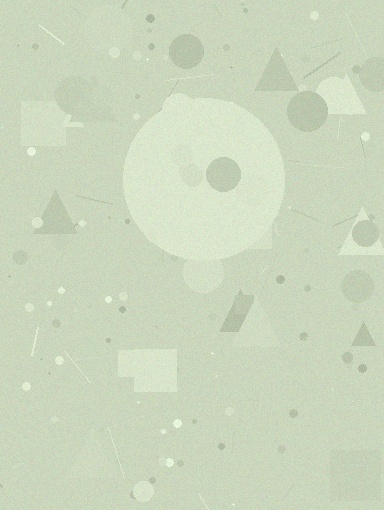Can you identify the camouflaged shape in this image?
The camouflaged shape is a circle.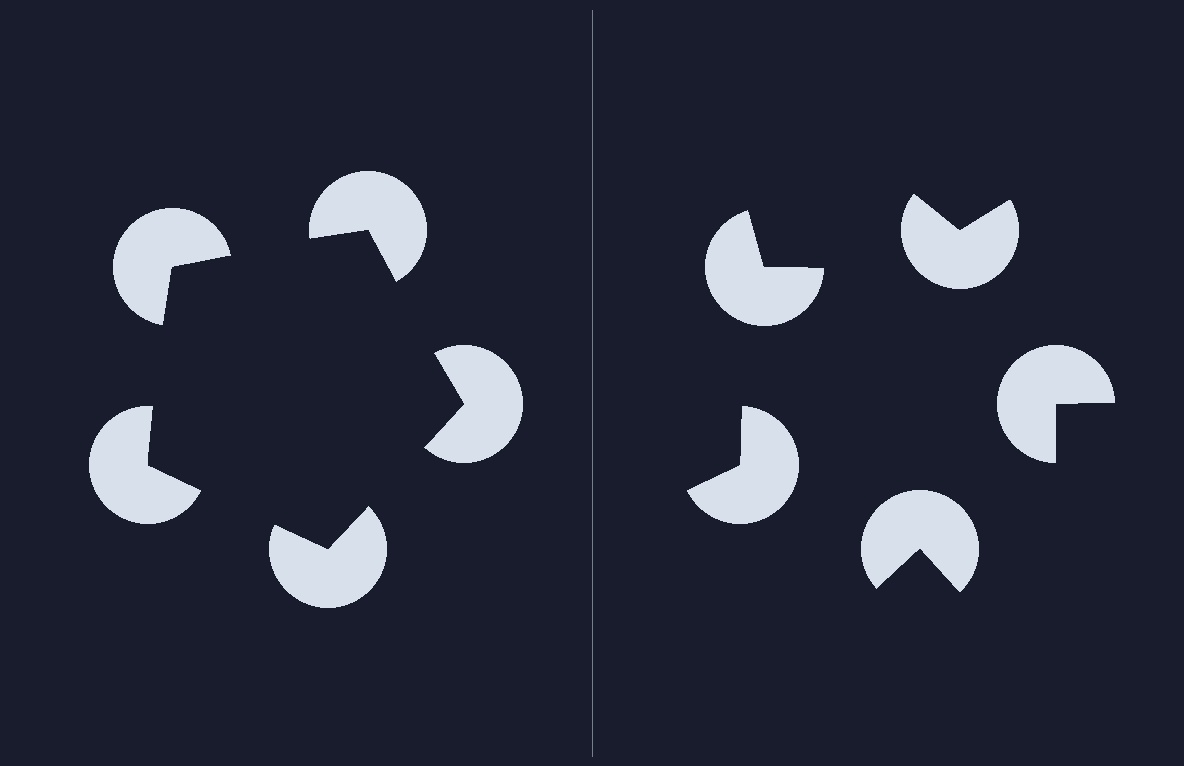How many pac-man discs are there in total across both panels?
10 — 5 on each side.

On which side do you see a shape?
An illusory pentagon appears on the left side. On the right side the wedge cuts are rotated, so no coherent shape forms.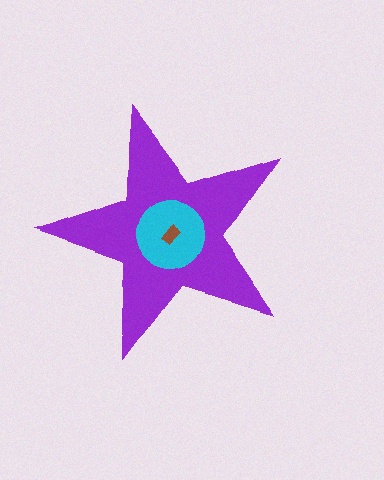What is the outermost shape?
The purple star.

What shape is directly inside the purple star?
The cyan circle.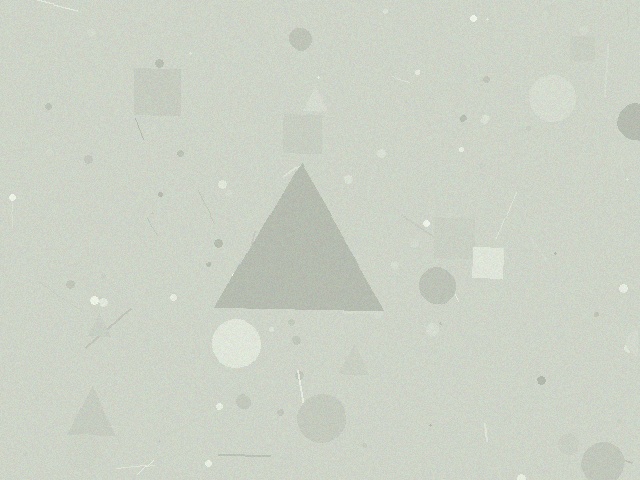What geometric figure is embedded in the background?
A triangle is embedded in the background.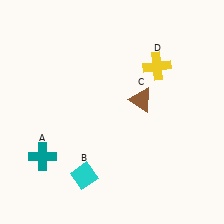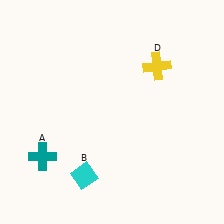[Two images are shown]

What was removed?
The brown triangle (C) was removed in Image 2.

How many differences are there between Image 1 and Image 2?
There is 1 difference between the two images.